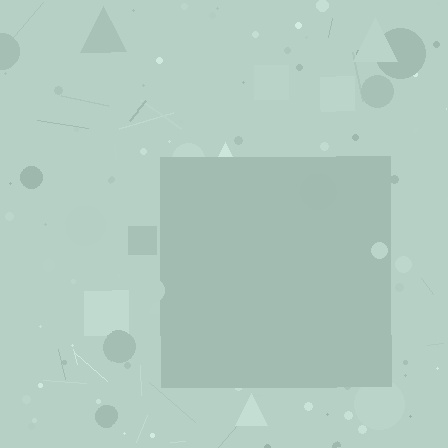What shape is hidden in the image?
A square is hidden in the image.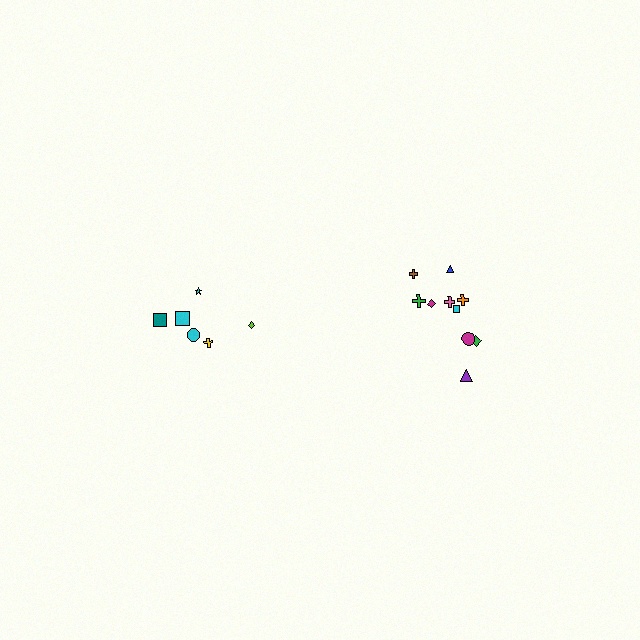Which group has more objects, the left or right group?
The right group.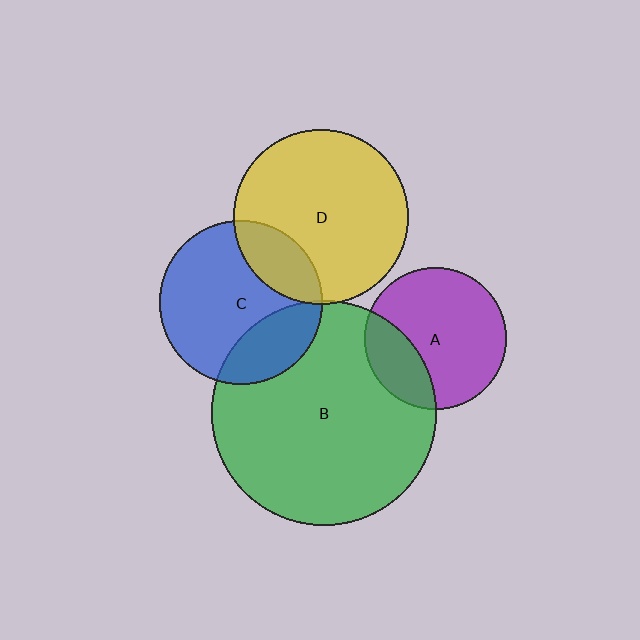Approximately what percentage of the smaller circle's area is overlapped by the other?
Approximately 25%.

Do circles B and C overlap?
Yes.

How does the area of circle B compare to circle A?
Approximately 2.5 times.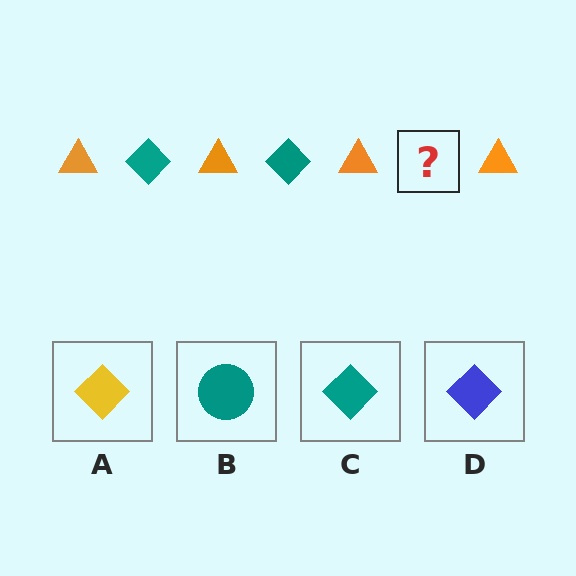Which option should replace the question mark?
Option C.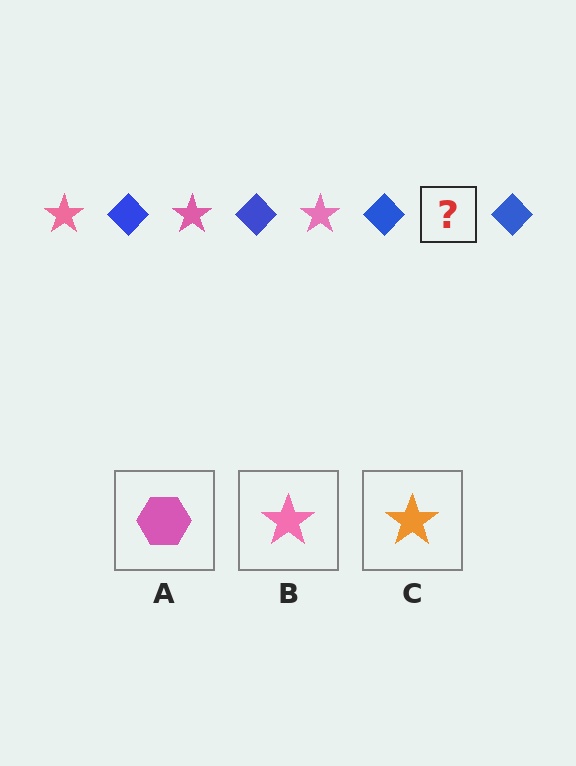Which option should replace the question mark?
Option B.